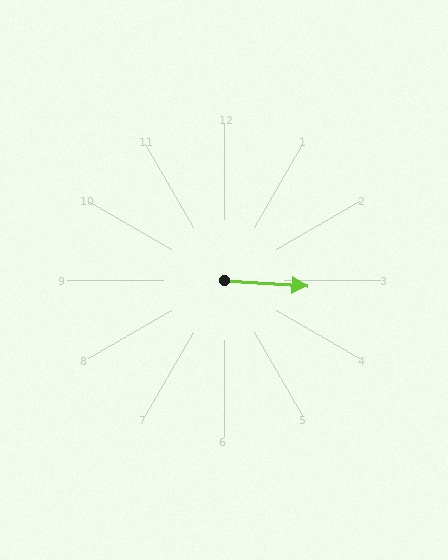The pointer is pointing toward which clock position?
Roughly 3 o'clock.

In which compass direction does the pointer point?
East.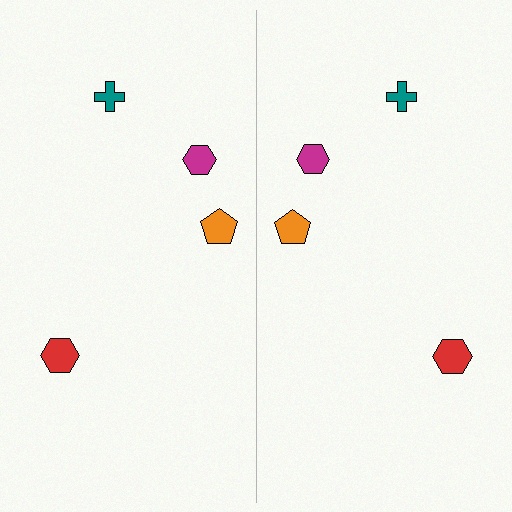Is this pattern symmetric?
Yes, this pattern has bilateral (reflection) symmetry.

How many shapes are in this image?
There are 8 shapes in this image.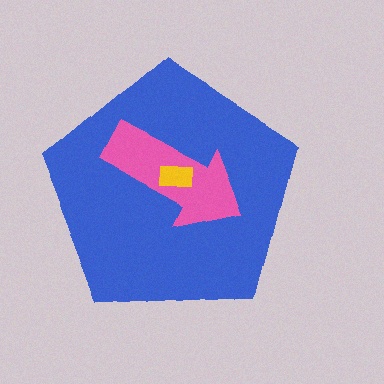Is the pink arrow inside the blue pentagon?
Yes.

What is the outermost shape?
The blue pentagon.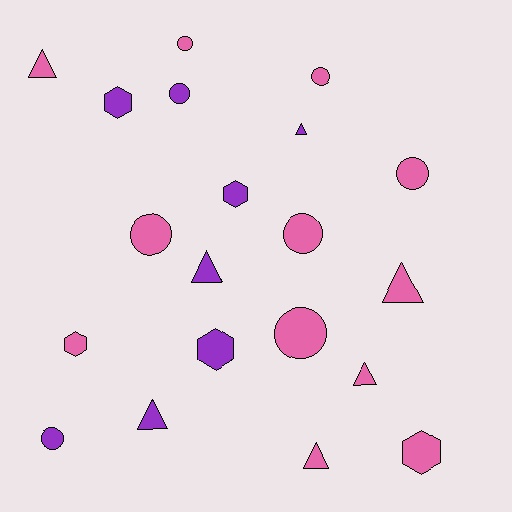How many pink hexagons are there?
There are 2 pink hexagons.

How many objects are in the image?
There are 20 objects.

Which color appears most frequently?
Pink, with 12 objects.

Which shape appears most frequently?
Circle, with 8 objects.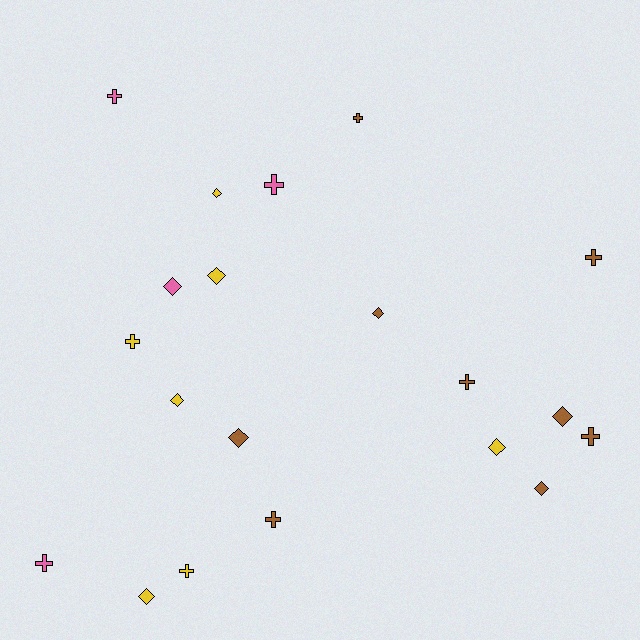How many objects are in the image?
There are 20 objects.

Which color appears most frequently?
Brown, with 9 objects.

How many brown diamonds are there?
There are 4 brown diamonds.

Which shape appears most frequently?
Diamond, with 10 objects.